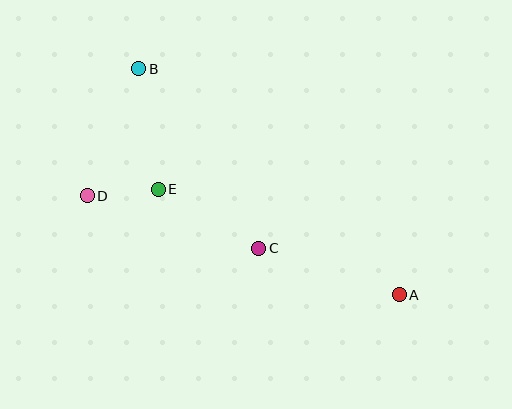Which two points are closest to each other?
Points D and E are closest to each other.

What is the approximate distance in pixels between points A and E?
The distance between A and E is approximately 263 pixels.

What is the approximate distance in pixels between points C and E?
The distance between C and E is approximately 116 pixels.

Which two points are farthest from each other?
Points A and B are farthest from each other.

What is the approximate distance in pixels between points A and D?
The distance between A and D is approximately 328 pixels.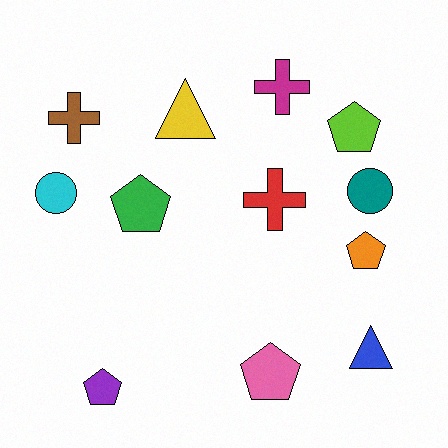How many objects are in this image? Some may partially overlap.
There are 12 objects.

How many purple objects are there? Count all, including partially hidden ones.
There is 1 purple object.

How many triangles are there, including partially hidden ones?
There are 2 triangles.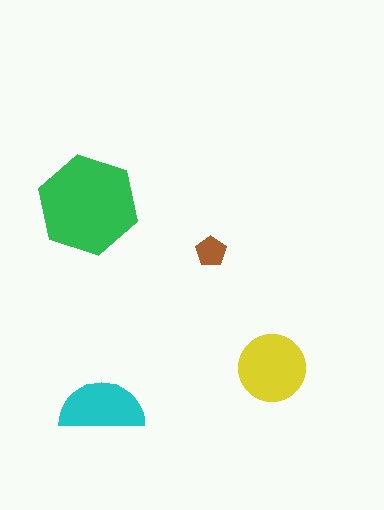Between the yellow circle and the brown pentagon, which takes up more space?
The yellow circle.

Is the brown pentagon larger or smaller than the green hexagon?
Smaller.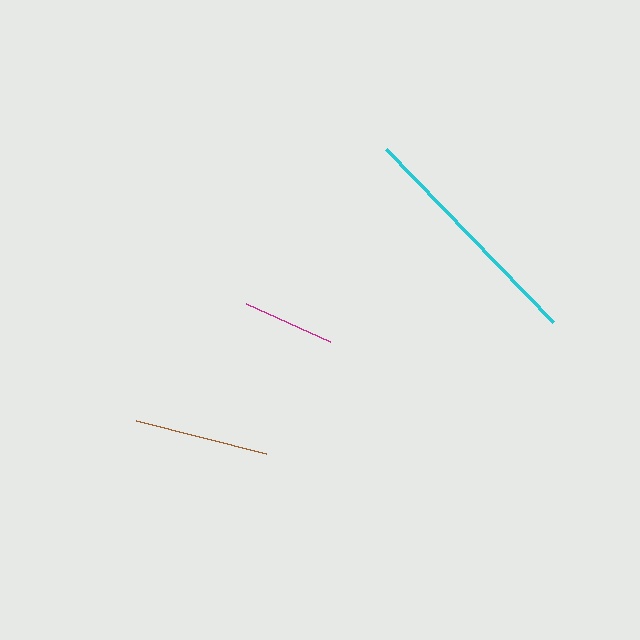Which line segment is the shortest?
The magenta line is the shortest at approximately 92 pixels.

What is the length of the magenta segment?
The magenta segment is approximately 92 pixels long.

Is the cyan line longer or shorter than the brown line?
The cyan line is longer than the brown line.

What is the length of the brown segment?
The brown segment is approximately 134 pixels long.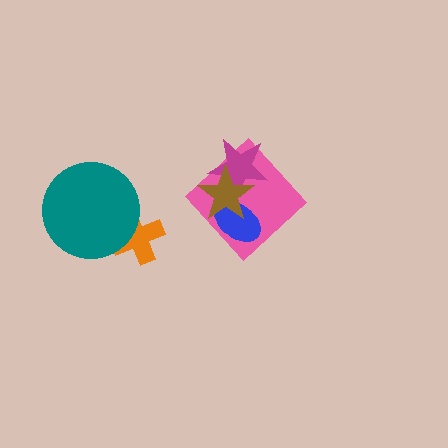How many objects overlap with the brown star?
3 objects overlap with the brown star.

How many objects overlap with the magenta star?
2 objects overlap with the magenta star.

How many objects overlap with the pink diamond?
3 objects overlap with the pink diamond.